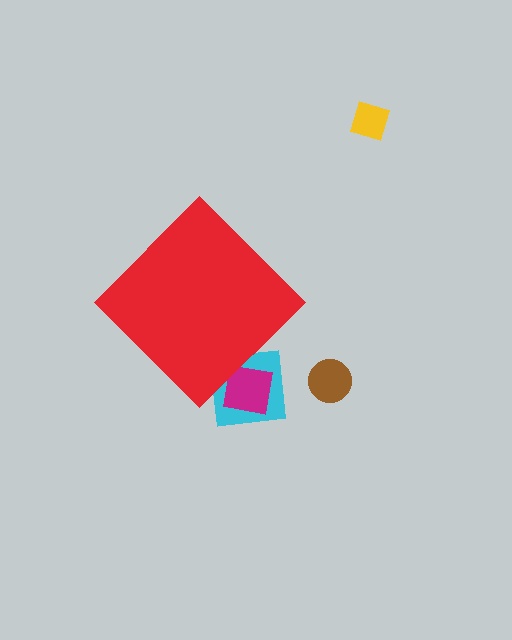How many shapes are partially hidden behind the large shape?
2 shapes are partially hidden.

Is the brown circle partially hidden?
No, the brown circle is fully visible.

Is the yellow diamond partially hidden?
No, the yellow diamond is fully visible.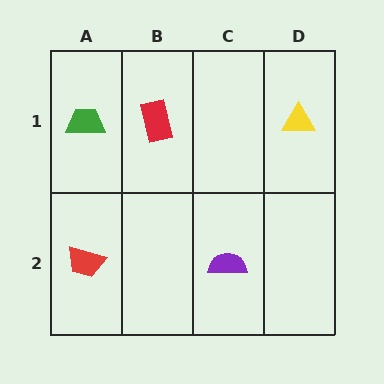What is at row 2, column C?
A purple semicircle.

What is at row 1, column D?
A yellow triangle.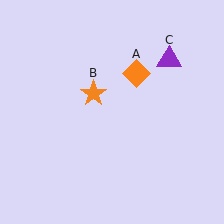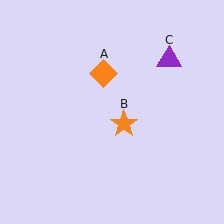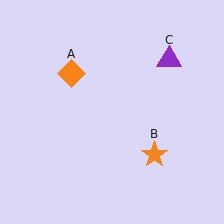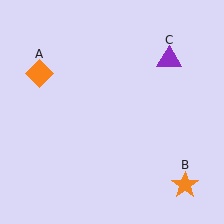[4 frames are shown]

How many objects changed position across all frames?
2 objects changed position: orange diamond (object A), orange star (object B).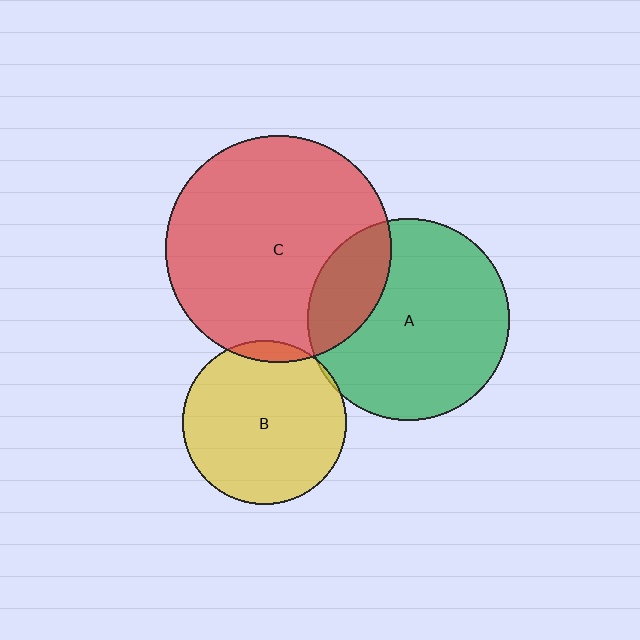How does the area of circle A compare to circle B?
Approximately 1.5 times.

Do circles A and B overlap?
Yes.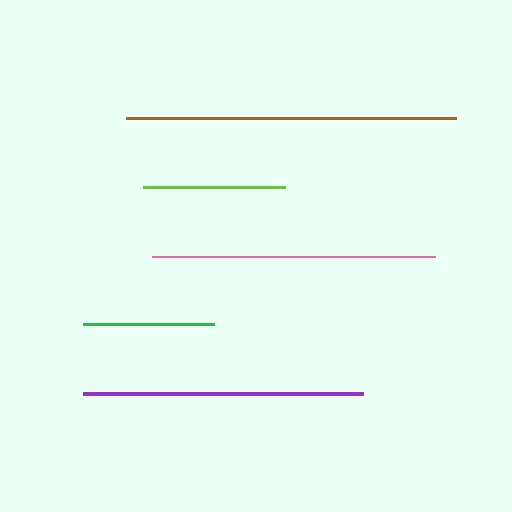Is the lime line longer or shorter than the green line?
The lime line is longer than the green line.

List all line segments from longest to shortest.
From longest to shortest: brown, pink, purple, lime, green.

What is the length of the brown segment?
The brown segment is approximately 330 pixels long.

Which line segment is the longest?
The brown line is the longest at approximately 330 pixels.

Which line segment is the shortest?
The green line is the shortest at approximately 131 pixels.